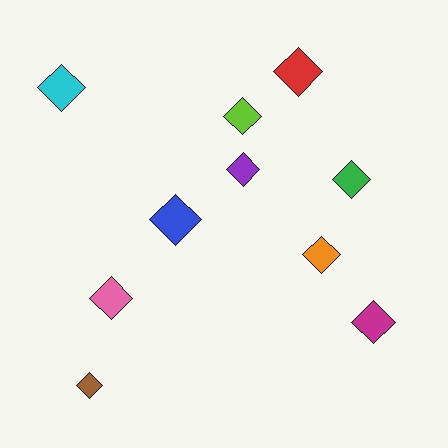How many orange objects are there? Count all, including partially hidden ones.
There is 1 orange object.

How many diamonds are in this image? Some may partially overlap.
There are 10 diamonds.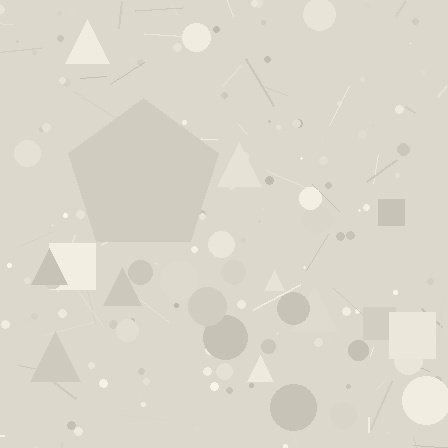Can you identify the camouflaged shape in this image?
The camouflaged shape is a pentagon.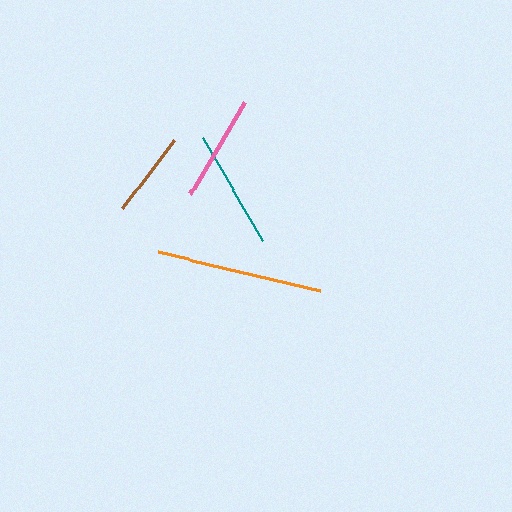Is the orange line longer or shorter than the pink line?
The orange line is longer than the pink line.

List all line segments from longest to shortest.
From longest to shortest: orange, teal, pink, brown.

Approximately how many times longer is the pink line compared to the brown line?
The pink line is approximately 1.3 times the length of the brown line.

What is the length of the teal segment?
The teal segment is approximately 120 pixels long.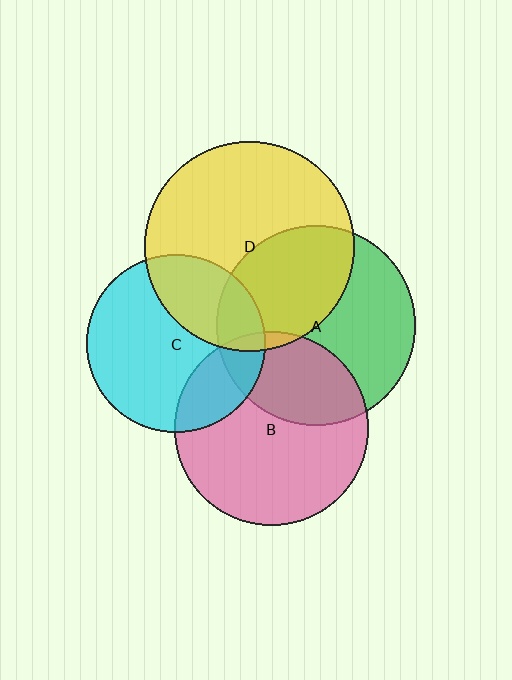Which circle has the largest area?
Circle D (yellow).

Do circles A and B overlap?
Yes.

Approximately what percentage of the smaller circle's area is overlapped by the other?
Approximately 35%.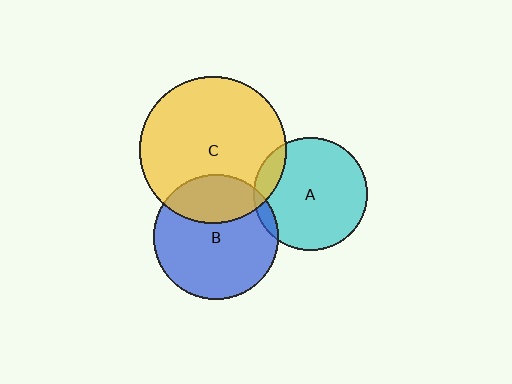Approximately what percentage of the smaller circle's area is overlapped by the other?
Approximately 5%.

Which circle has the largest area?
Circle C (yellow).